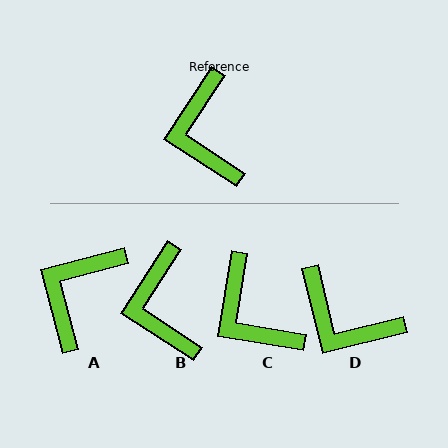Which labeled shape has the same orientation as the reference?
B.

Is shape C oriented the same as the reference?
No, it is off by about 24 degrees.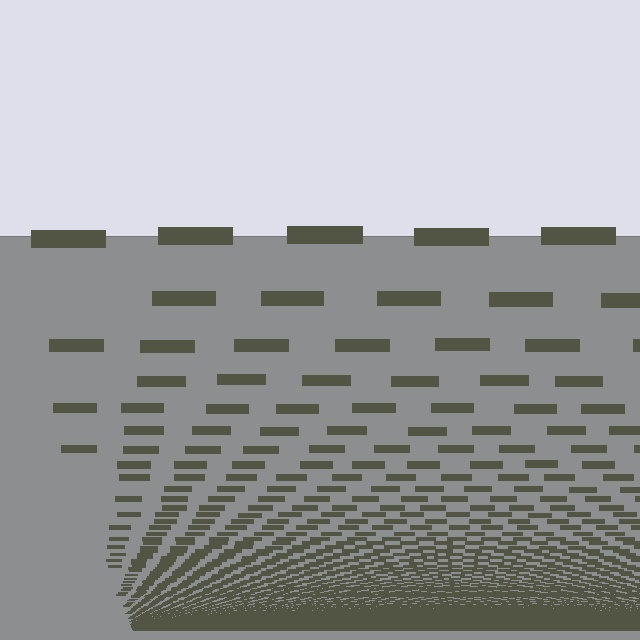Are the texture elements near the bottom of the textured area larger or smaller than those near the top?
Smaller. The gradient is inverted — elements near the bottom are smaller and denser.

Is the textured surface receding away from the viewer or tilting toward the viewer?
The surface appears to tilt toward the viewer. Texture elements get larger and sparser toward the top.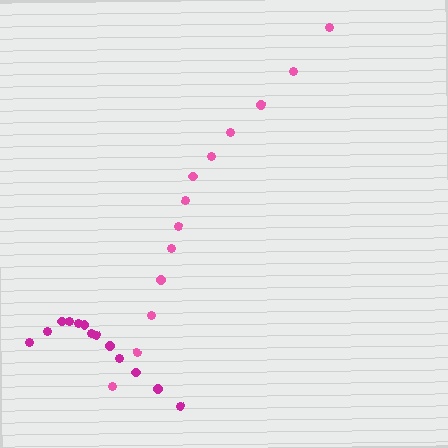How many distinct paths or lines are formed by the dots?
There are 2 distinct paths.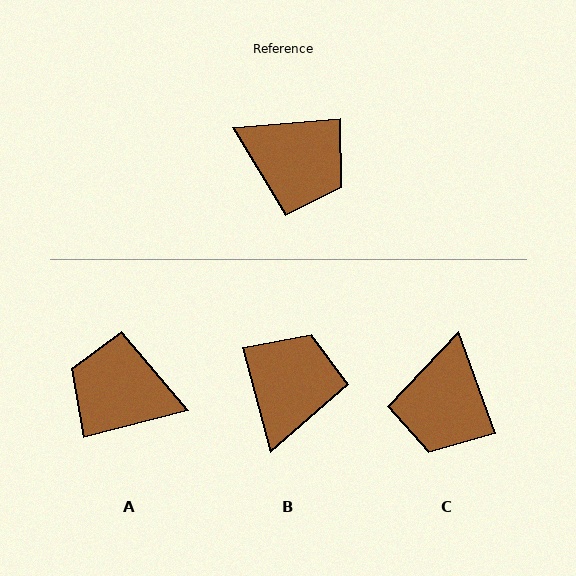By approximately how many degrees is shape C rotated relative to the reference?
Approximately 75 degrees clockwise.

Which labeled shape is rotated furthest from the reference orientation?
A, about 171 degrees away.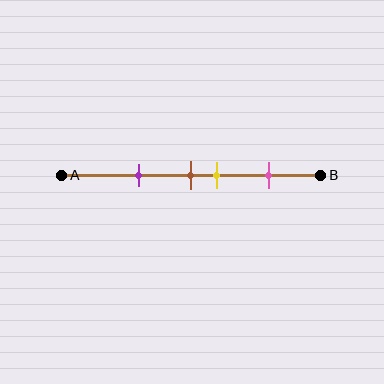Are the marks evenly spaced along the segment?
No, the marks are not evenly spaced.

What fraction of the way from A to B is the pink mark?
The pink mark is approximately 80% (0.8) of the way from A to B.